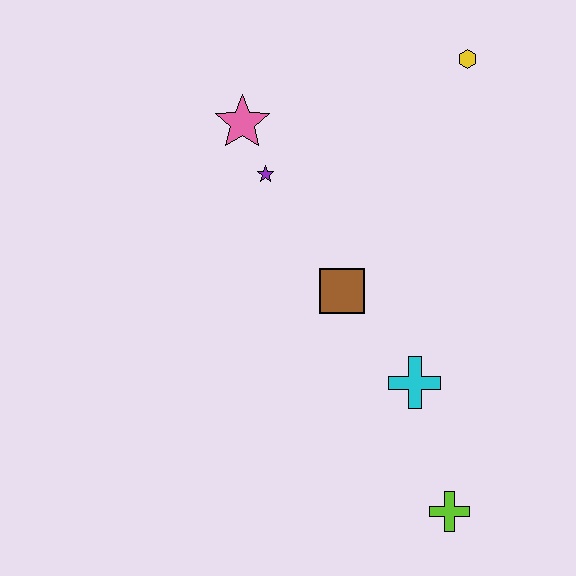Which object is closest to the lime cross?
The cyan cross is closest to the lime cross.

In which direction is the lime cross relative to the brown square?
The lime cross is below the brown square.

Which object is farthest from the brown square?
The yellow hexagon is farthest from the brown square.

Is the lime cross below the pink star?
Yes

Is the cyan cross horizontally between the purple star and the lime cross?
Yes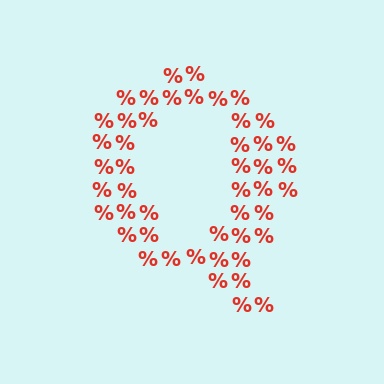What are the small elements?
The small elements are percent signs.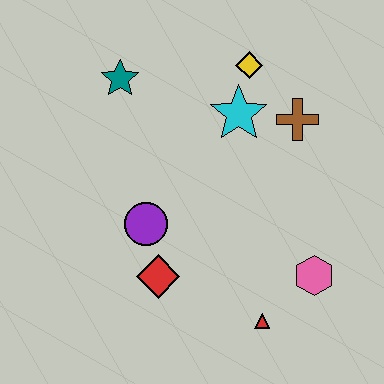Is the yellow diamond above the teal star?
Yes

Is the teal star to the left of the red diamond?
Yes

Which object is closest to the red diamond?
The purple circle is closest to the red diamond.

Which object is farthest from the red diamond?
The yellow diamond is farthest from the red diamond.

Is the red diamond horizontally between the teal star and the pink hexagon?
Yes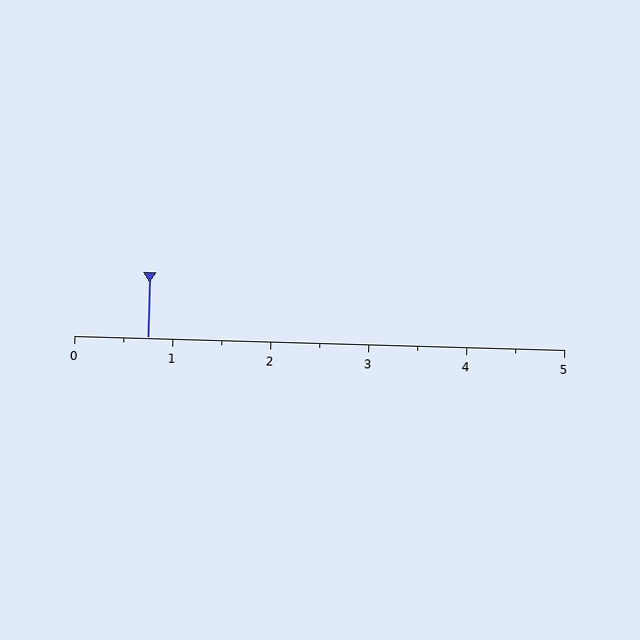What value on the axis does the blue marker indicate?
The marker indicates approximately 0.8.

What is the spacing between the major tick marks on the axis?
The major ticks are spaced 1 apart.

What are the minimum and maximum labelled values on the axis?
The axis runs from 0 to 5.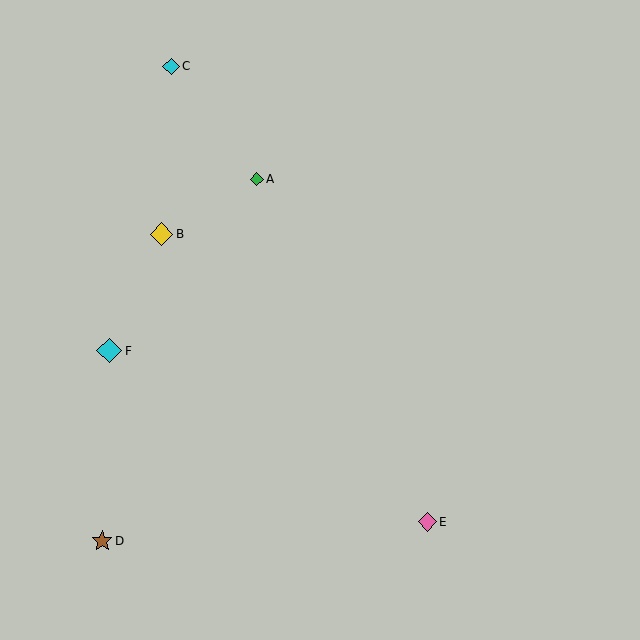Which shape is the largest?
The cyan diamond (labeled F) is the largest.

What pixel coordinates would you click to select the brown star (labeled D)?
Click at (102, 541) to select the brown star D.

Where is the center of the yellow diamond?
The center of the yellow diamond is at (162, 234).